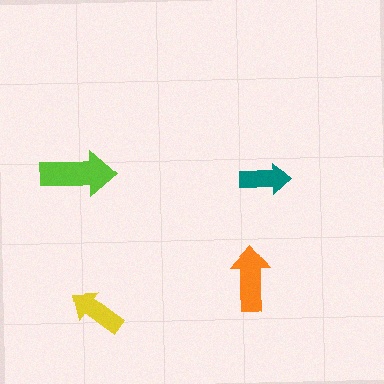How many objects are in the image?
There are 4 objects in the image.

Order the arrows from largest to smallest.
the lime one, the orange one, the yellow one, the teal one.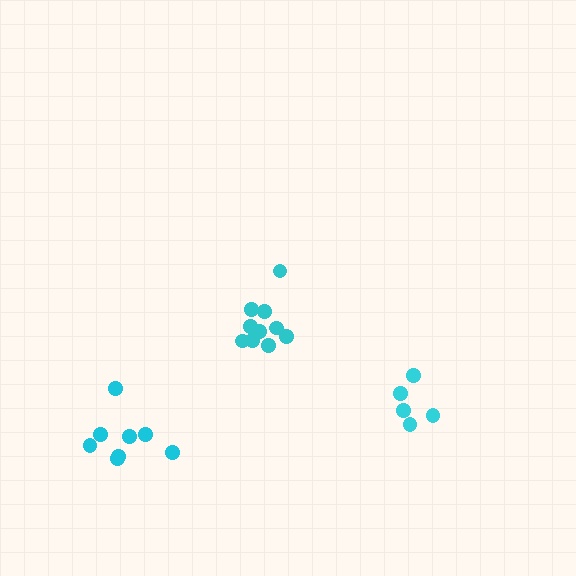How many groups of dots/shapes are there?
There are 3 groups.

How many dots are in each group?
Group 1: 10 dots, Group 2: 8 dots, Group 3: 5 dots (23 total).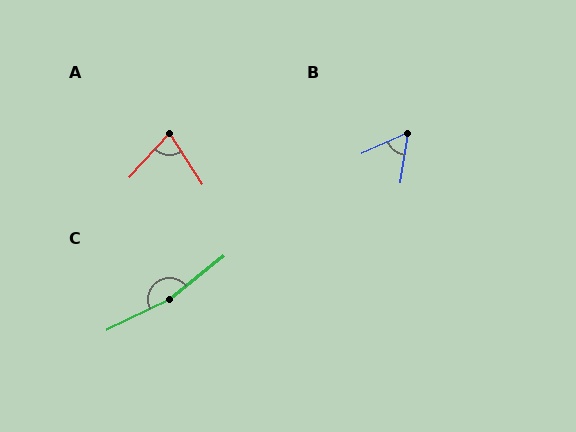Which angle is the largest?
C, at approximately 168 degrees.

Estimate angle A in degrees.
Approximately 75 degrees.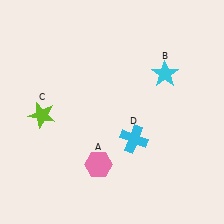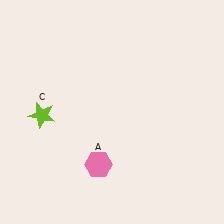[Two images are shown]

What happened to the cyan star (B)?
The cyan star (B) was removed in Image 2. It was in the top-right area of Image 1.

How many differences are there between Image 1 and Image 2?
There are 2 differences between the two images.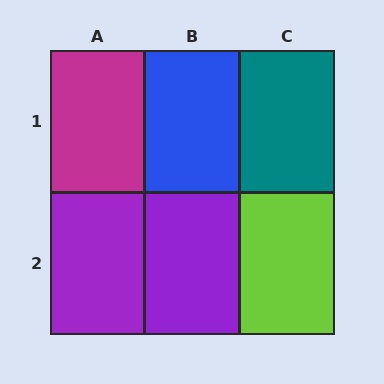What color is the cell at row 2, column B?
Purple.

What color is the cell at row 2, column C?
Lime.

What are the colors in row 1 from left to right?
Magenta, blue, teal.